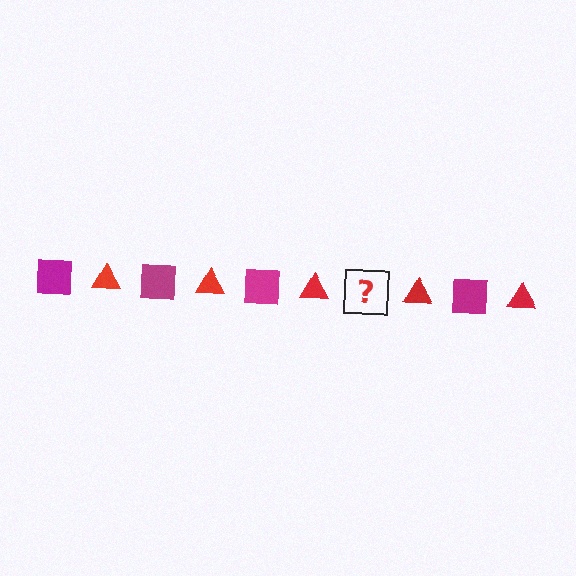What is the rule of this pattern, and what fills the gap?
The rule is that the pattern alternates between magenta square and red triangle. The gap should be filled with a magenta square.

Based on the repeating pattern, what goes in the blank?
The blank should be a magenta square.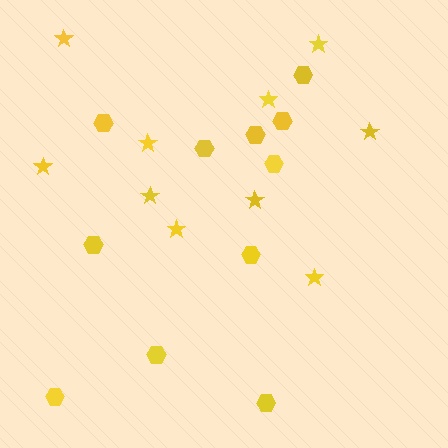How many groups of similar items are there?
There are 2 groups: one group of hexagons (11) and one group of stars (10).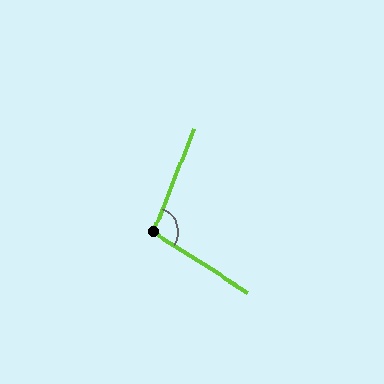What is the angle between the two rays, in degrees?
Approximately 101 degrees.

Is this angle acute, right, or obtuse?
It is obtuse.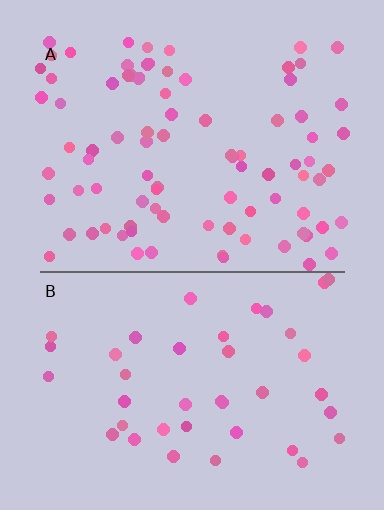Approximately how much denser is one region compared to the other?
Approximately 2.1× — region A over region B.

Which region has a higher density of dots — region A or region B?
A (the top).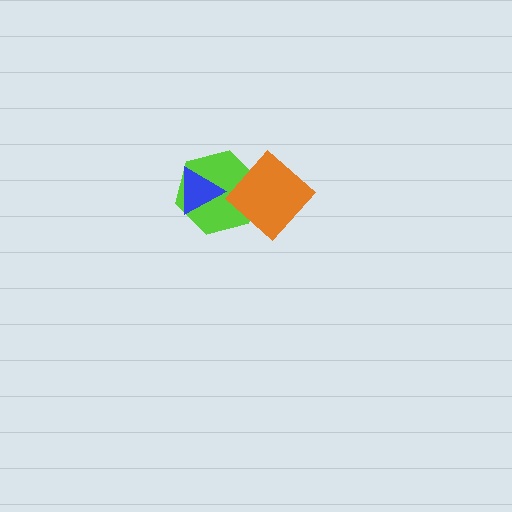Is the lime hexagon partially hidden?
Yes, it is partially covered by another shape.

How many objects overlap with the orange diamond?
1 object overlaps with the orange diamond.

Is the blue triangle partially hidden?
No, no other shape covers it.